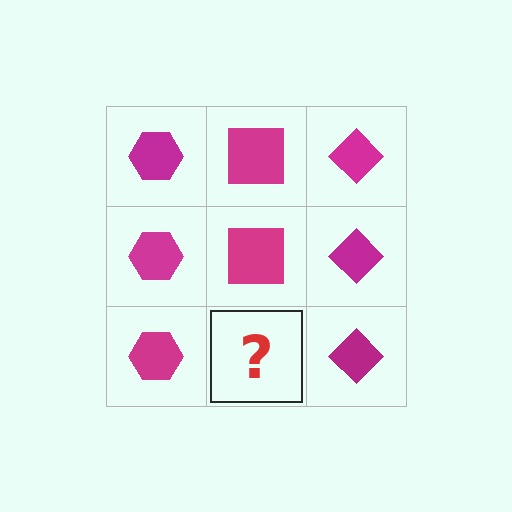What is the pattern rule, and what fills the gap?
The rule is that each column has a consistent shape. The gap should be filled with a magenta square.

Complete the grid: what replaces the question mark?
The question mark should be replaced with a magenta square.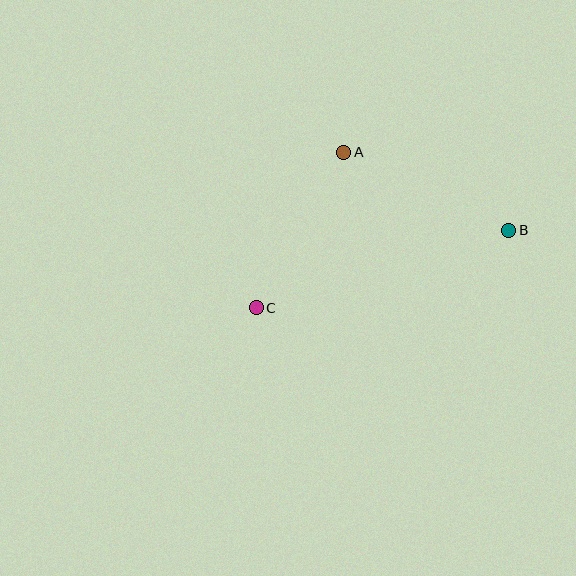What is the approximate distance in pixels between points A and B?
The distance between A and B is approximately 182 pixels.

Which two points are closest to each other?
Points A and C are closest to each other.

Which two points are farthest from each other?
Points B and C are farthest from each other.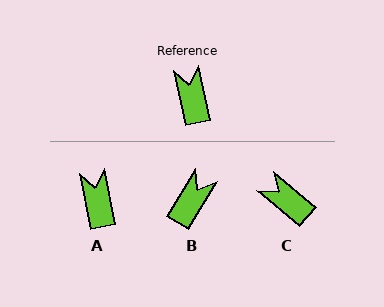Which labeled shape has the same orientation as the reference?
A.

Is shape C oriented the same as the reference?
No, it is off by about 38 degrees.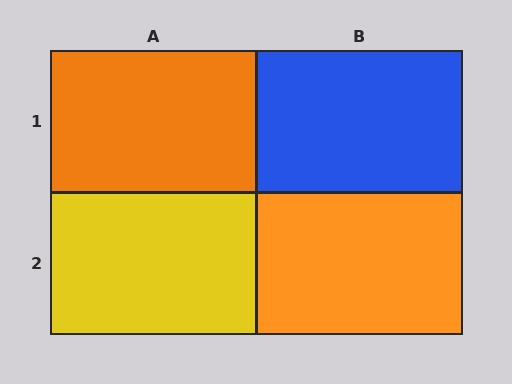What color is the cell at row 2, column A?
Yellow.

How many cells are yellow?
1 cell is yellow.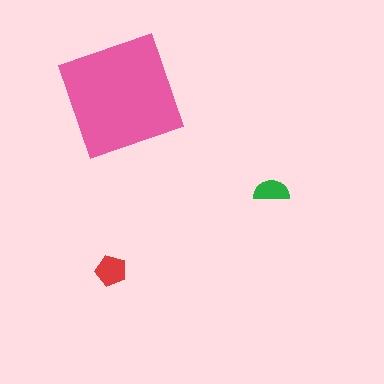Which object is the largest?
The pink square.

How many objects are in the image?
There are 3 objects in the image.